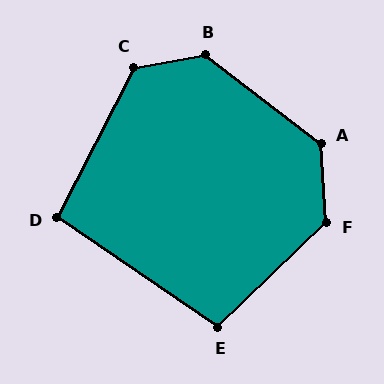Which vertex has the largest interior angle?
B, at approximately 133 degrees.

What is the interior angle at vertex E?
Approximately 102 degrees (obtuse).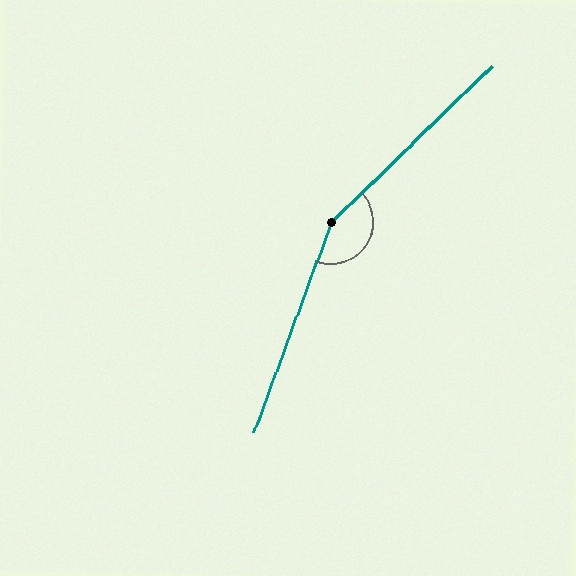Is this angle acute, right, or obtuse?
It is obtuse.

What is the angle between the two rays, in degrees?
Approximately 154 degrees.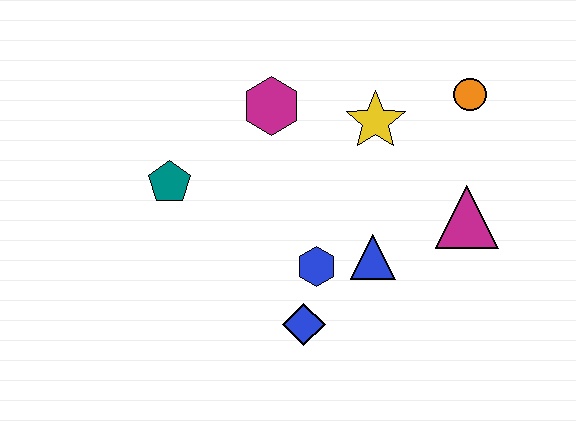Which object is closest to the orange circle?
The yellow star is closest to the orange circle.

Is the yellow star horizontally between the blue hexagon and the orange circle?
Yes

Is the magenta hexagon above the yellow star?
Yes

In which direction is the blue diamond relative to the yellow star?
The blue diamond is below the yellow star.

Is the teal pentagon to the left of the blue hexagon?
Yes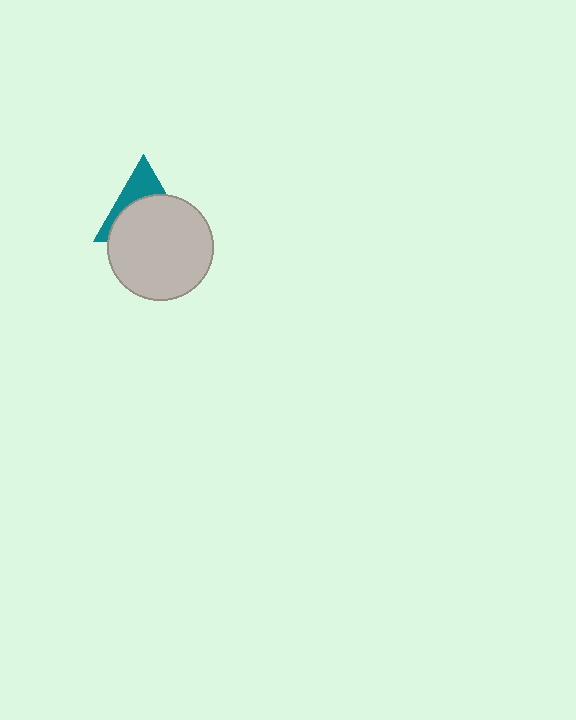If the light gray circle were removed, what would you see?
You would see the complete teal triangle.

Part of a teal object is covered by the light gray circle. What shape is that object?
It is a triangle.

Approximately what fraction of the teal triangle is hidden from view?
Roughly 65% of the teal triangle is hidden behind the light gray circle.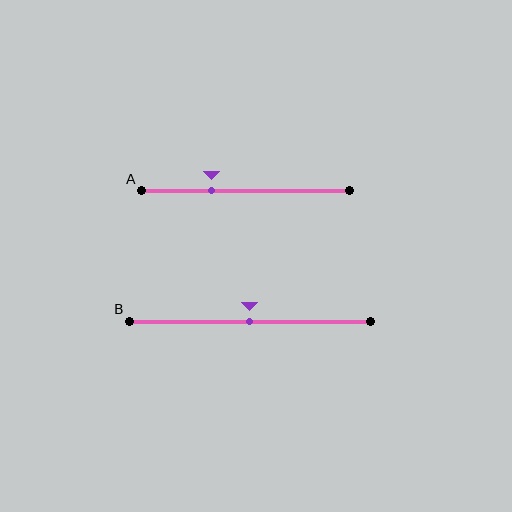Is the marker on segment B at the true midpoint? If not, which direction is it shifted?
Yes, the marker on segment B is at the true midpoint.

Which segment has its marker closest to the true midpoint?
Segment B has its marker closest to the true midpoint.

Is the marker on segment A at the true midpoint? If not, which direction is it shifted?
No, the marker on segment A is shifted to the left by about 16% of the segment length.